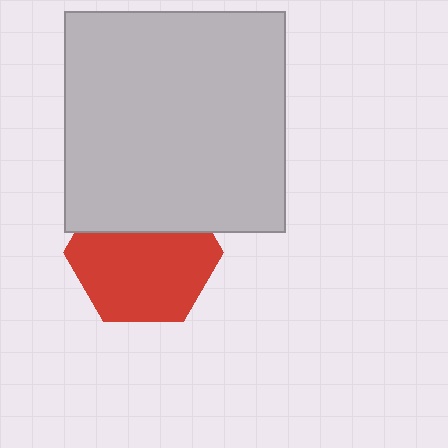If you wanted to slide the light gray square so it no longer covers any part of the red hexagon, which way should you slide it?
Slide it up — that is the most direct way to separate the two shapes.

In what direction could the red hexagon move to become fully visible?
The red hexagon could move down. That would shift it out from behind the light gray square entirely.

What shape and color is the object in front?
The object in front is a light gray square.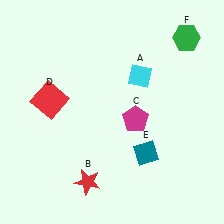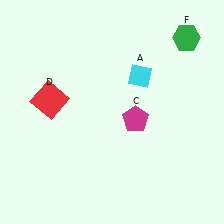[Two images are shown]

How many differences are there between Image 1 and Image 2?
There are 2 differences between the two images.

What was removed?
The red star (B), the teal diamond (E) were removed in Image 2.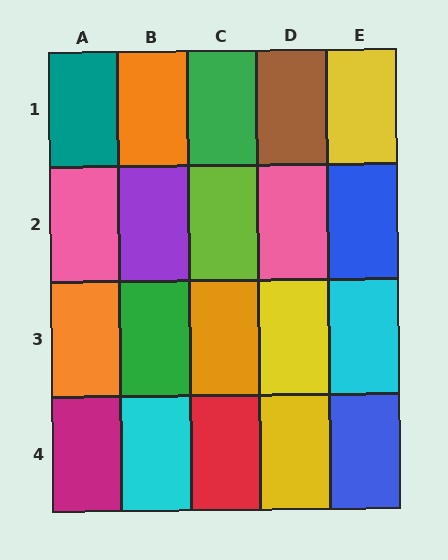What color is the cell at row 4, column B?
Cyan.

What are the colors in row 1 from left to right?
Teal, orange, green, brown, yellow.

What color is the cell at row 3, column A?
Orange.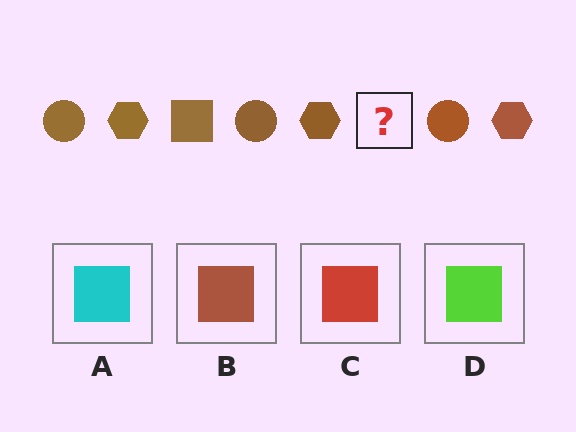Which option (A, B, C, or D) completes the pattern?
B.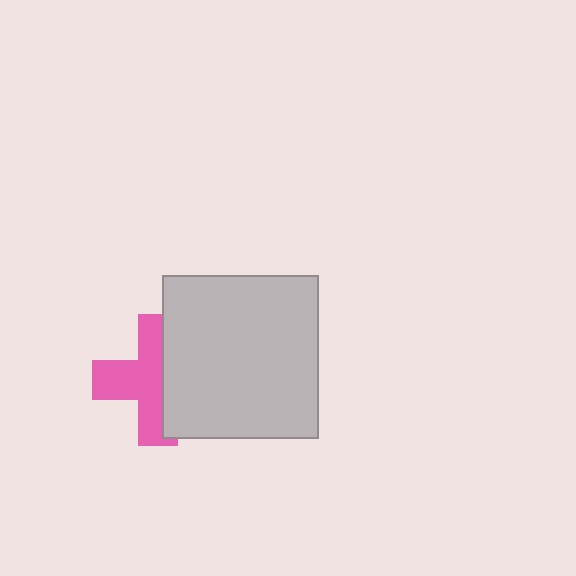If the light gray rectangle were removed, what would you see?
You would see the complete pink cross.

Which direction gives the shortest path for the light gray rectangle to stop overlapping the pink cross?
Moving right gives the shortest separation.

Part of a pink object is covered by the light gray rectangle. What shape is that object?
It is a cross.